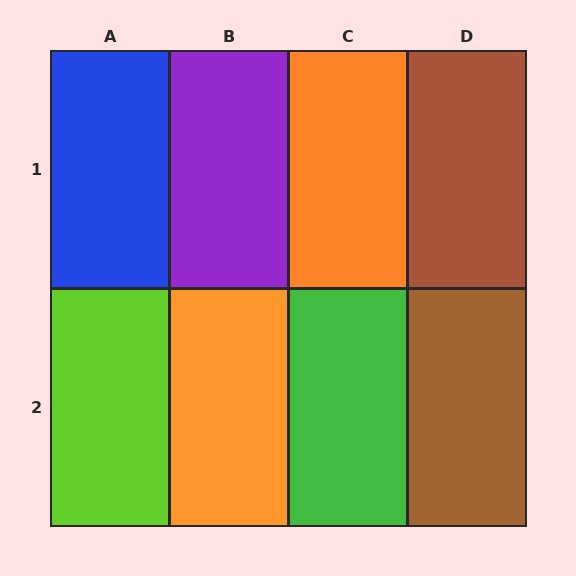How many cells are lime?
1 cell is lime.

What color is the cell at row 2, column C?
Green.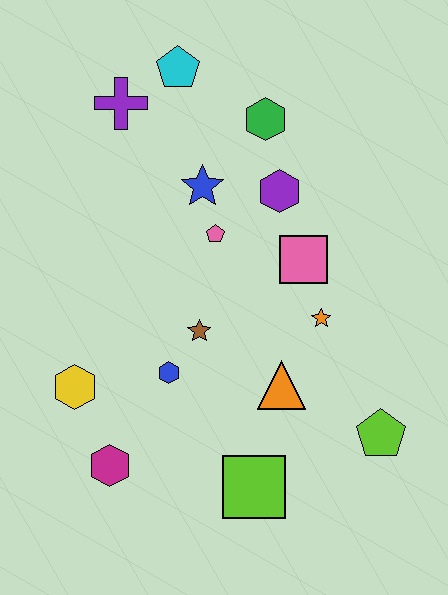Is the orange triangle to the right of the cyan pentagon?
Yes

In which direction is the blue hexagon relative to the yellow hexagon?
The blue hexagon is to the right of the yellow hexagon.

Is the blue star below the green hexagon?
Yes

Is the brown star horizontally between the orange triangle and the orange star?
No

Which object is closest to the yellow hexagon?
The magenta hexagon is closest to the yellow hexagon.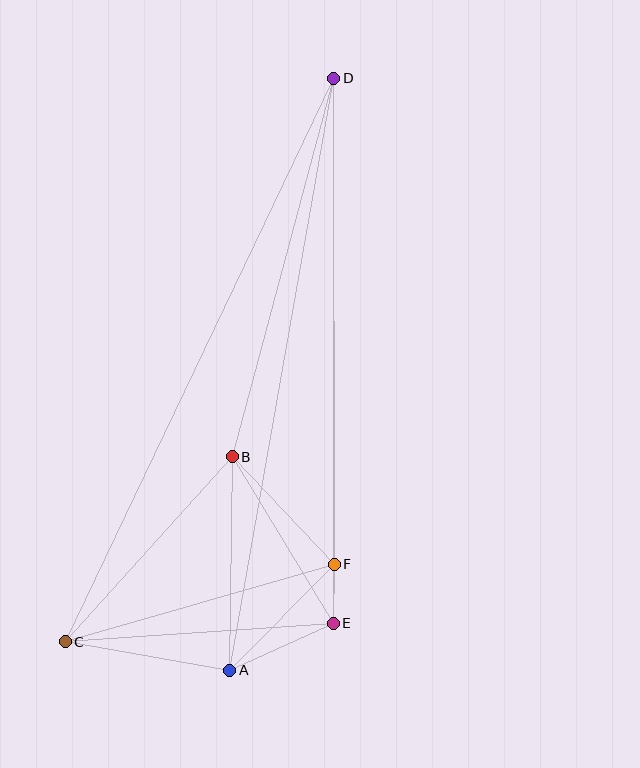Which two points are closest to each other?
Points E and F are closest to each other.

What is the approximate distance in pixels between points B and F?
The distance between B and F is approximately 148 pixels.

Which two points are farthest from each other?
Points C and D are farthest from each other.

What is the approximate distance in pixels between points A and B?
The distance between A and B is approximately 214 pixels.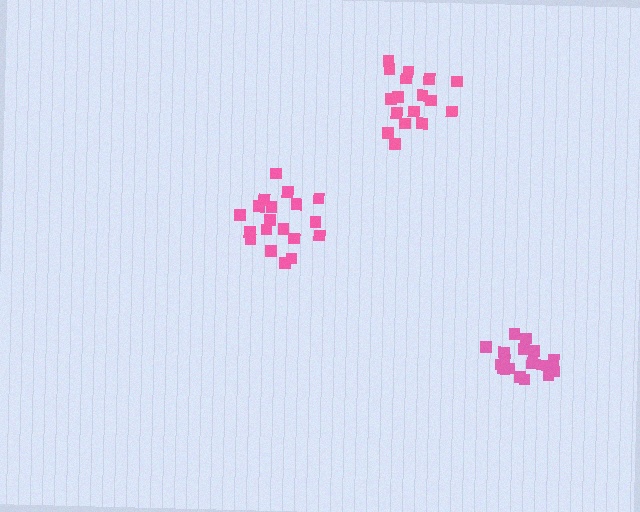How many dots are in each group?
Group 1: 18 dots, Group 2: 19 dots, Group 3: 17 dots (54 total).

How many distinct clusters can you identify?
There are 3 distinct clusters.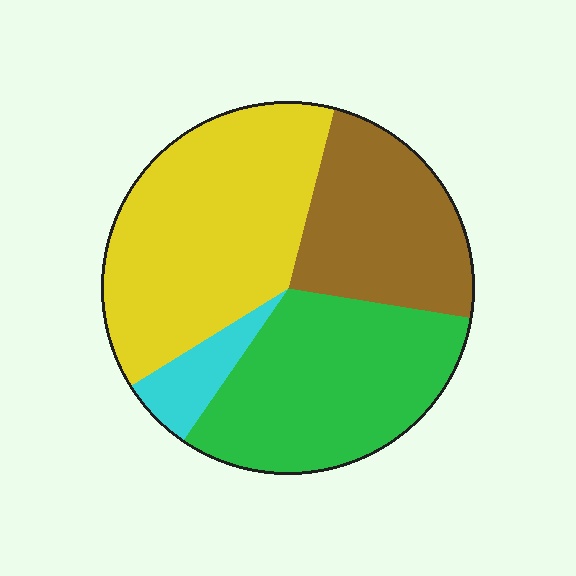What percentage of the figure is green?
Green covers 32% of the figure.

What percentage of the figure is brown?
Brown covers around 25% of the figure.